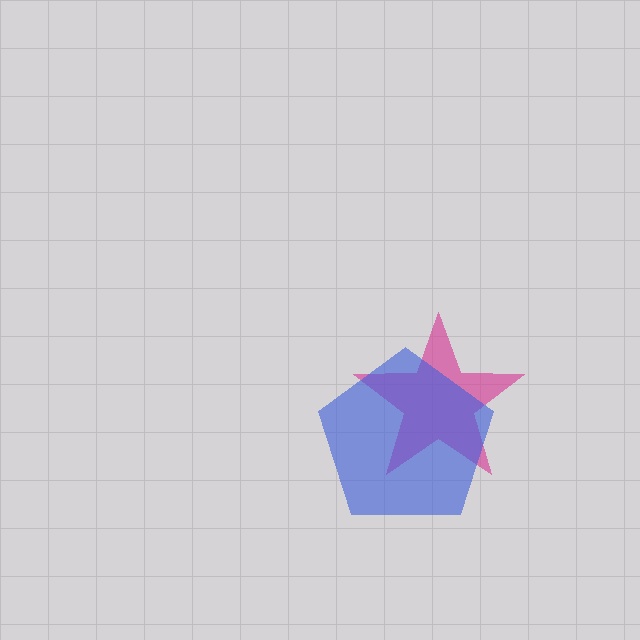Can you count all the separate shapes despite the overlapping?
Yes, there are 2 separate shapes.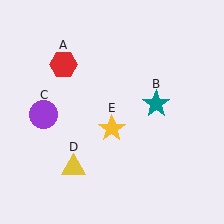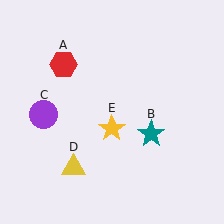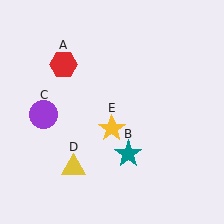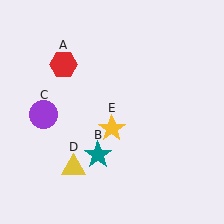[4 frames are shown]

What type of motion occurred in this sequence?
The teal star (object B) rotated clockwise around the center of the scene.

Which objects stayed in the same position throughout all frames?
Red hexagon (object A) and purple circle (object C) and yellow triangle (object D) and yellow star (object E) remained stationary.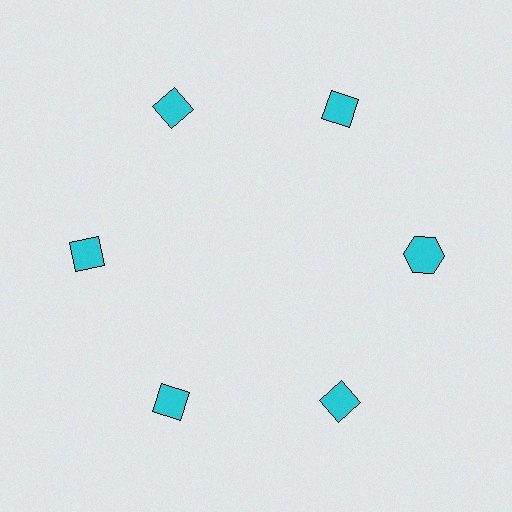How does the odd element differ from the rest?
It has a different shape: hexagon instead of diamond.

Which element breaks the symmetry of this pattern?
The cyan hexagon at roughly the 3 o'clock position breaks the symmetry. All other shapes are cyan diamonds.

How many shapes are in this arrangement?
There are 6 shapes arranged in a ring pattern.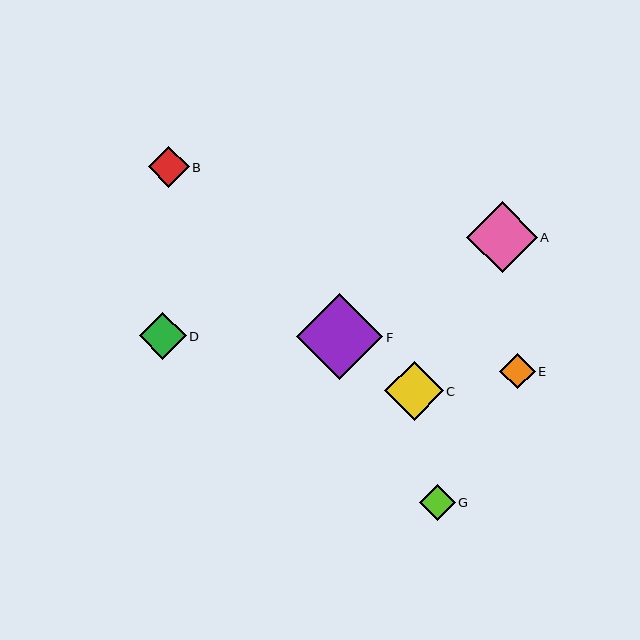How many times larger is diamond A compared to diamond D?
Diamond A is approximately 1.5 times the size of diamond D.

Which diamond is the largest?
Diamond F is the largest with a size of approximately 86 pixels.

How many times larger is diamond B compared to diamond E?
Diamond B is approximately 1.2 times the size of diamond E.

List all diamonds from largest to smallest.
From largest to smallest: F, A, C, D, B, G, E.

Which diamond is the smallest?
Diamond E is the smallest with a size of approximately 35 pixels.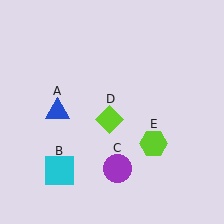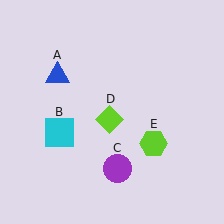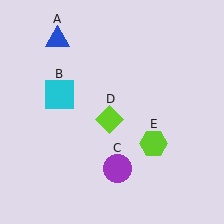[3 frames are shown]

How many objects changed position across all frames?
2 objects changed position: blue triangle (object A), cyan square (object B).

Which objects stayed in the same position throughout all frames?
Purple circle (object C) and lime diamond (object D) and lime hexagon (object E) remained stationary.